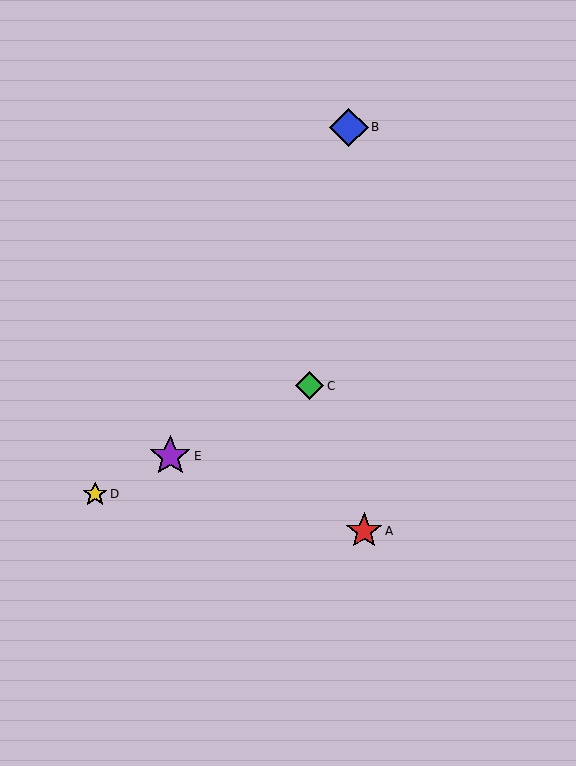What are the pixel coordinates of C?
Object C is at (310, 386).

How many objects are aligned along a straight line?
3 objects (C, D, E) are aligned along a straight line.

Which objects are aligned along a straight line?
Objects C, D, E are aligned along a straight line.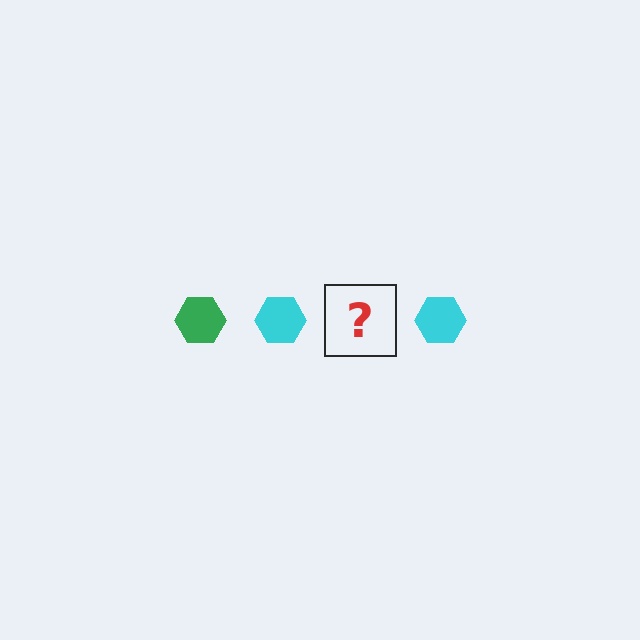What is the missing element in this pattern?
The missing element is a green hexagon.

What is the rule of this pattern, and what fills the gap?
The rule is that the pattern cycles through green, cyan hexagons. The gap should be filled with a green hexagon.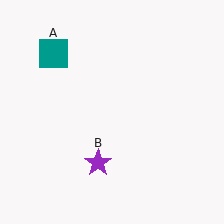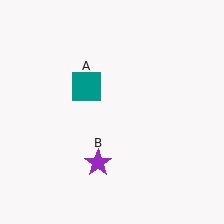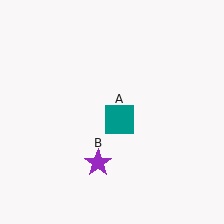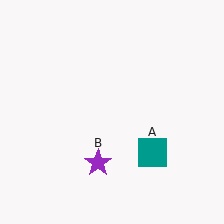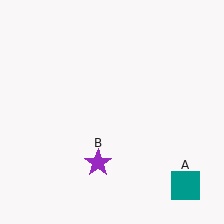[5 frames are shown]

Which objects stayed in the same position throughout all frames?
Purple star (object B) remained stationary.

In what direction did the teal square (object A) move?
The teal square (object A) moved down and to the right.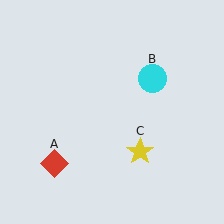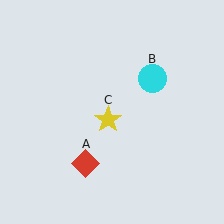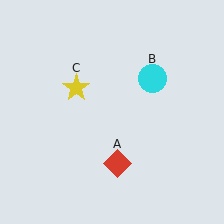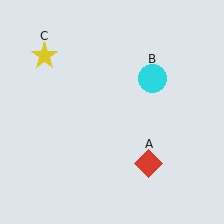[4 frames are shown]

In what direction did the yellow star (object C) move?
The yellow star (object C) moved up and to the left.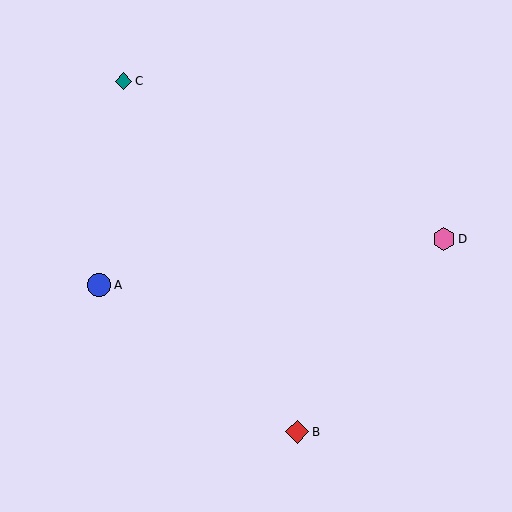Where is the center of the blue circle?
The center of the blue circle is at (99, 285).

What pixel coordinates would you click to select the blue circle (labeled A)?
Click at (99, 285) to select the blue circle A.